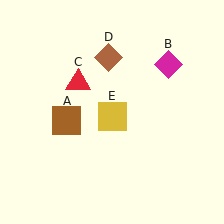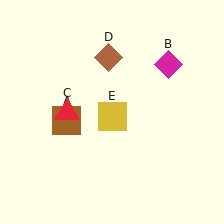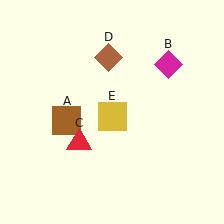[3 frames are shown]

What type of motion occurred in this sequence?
The red triangle (object C) rotated counterclockwise around the center of the scene.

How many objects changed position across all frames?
1 object changed position: red triangle (object C).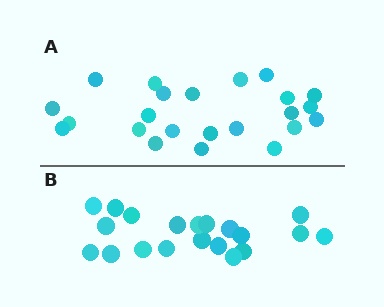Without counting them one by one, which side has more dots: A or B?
Region A (the top region) has more dots.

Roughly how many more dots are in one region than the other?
Region A has just a few more — roughly 2 or 3 more dots than region B.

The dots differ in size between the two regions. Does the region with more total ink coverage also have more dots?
No. Region B has more total ink coverage because its dots are larger, but region A actually contains more individual dots. Total area can be misleading — the number of items is what matters here.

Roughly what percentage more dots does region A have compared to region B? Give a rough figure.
About 15% more.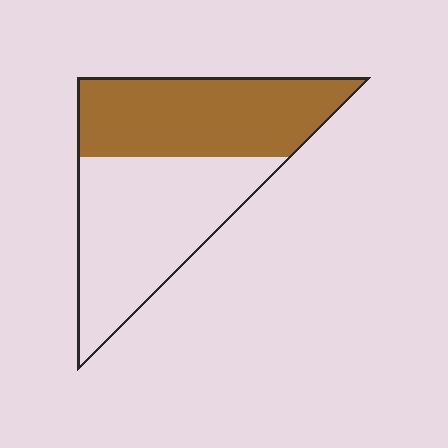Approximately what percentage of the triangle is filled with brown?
Approximately 45%.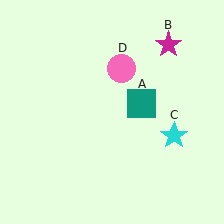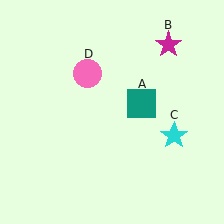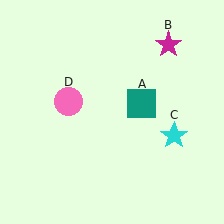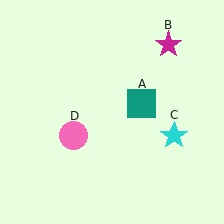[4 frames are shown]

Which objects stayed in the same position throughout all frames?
Teal square (object A) and magenta star (object B) and cyan star (object C) remained stationary.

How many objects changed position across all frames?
1 object changed position: pink circle (object D).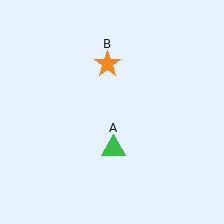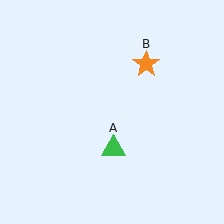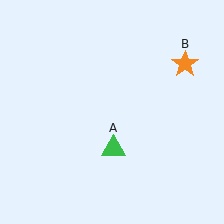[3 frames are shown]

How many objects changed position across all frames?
1 object changed position: orange star (object B).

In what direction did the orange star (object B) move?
The orange star (object B) moved right.